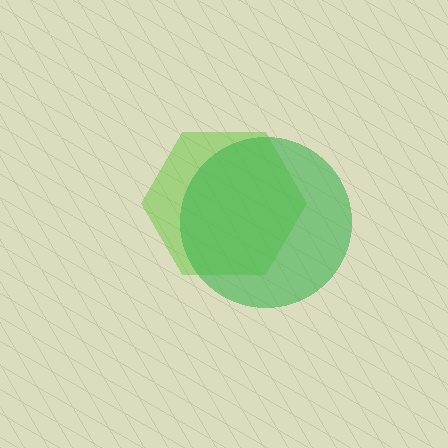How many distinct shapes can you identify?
There are 2 distinct shapes: a lime hexagon, a green circle.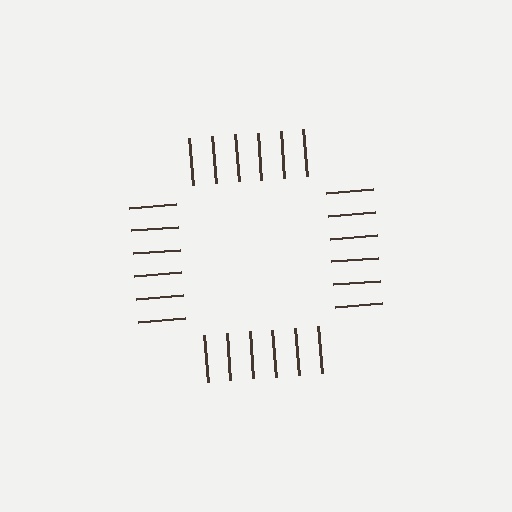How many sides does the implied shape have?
4 sides — the line-ends trace a square.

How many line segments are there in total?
24 — 6 along each of the 4 edges.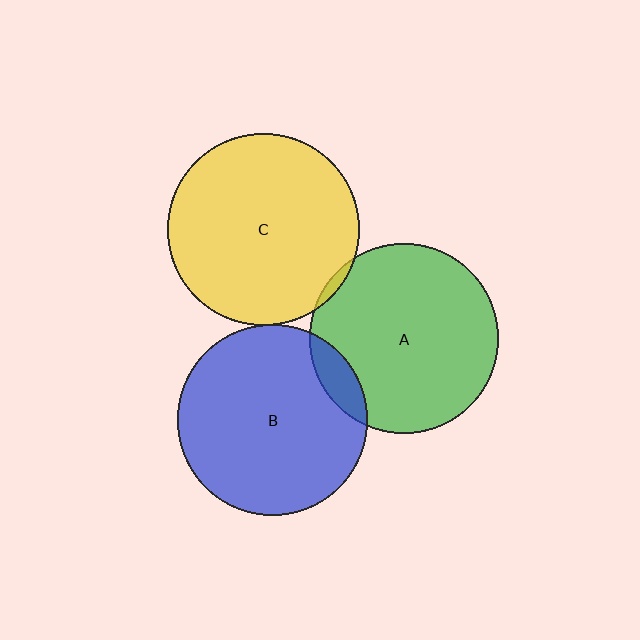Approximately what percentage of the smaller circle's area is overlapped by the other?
Approximately 5%.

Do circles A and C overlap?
Yes.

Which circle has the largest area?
Circle C (yellow).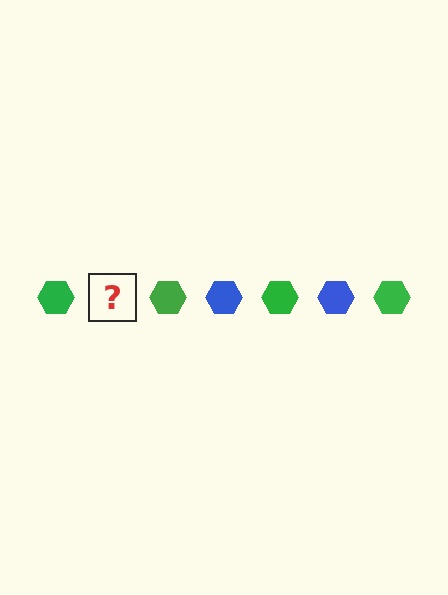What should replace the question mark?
The question mark should be replaced with a blue hexagon.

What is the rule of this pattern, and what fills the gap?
The rule is that the pattern cycles through green, blue hexagons. The gap should be filled with a blue hexagon.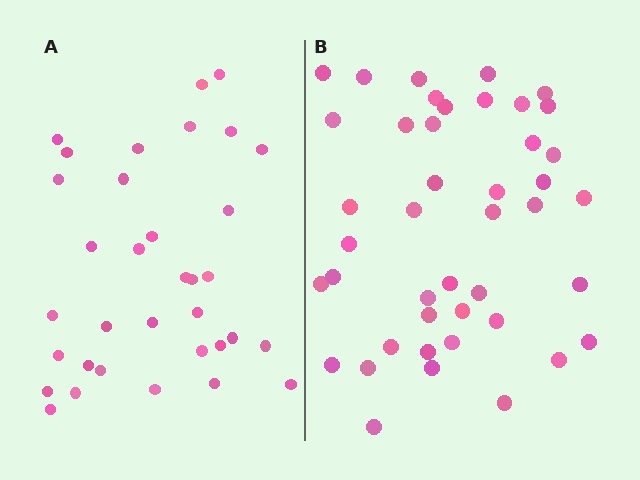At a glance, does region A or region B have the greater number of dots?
Region B (the right region) has more dots.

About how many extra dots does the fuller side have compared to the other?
Region B has roughly 8 or so more dots than region A.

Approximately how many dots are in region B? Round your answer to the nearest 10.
About 40 dots. (The exact count is 43, which rounds to 40.)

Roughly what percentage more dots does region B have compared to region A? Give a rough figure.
About 25% more.